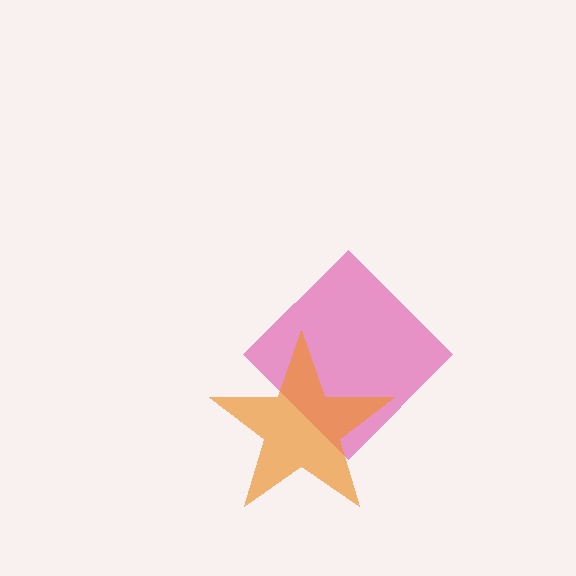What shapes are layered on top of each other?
The layered shapes are: a magenta diamond, an orange star.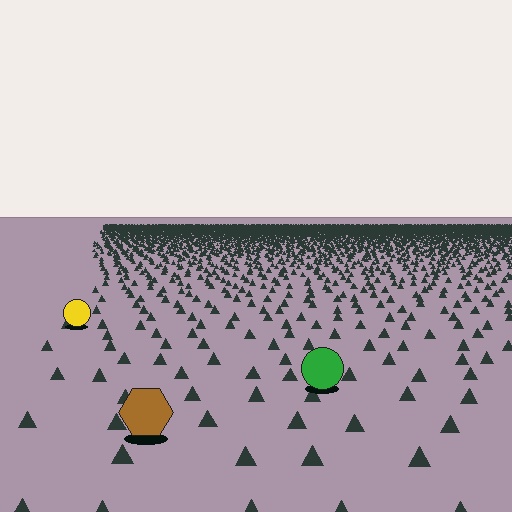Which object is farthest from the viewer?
The yellow circle is farthest from the viewer. It appears smaller and the ground texture around it is denser.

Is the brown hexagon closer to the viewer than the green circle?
Yes. The brown hexagon is closer — you can tell from the texture gradient: the ground texture is coarser near it.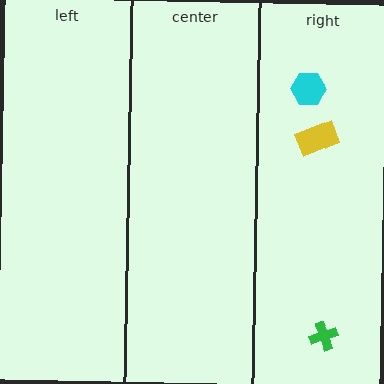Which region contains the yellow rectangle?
The right region.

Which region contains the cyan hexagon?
The right region.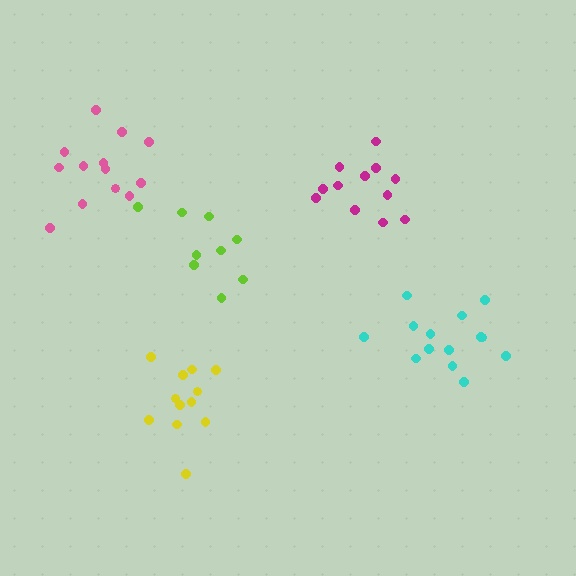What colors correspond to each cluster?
The clusters are colored: cyan, magenta, lime, pink, yellow.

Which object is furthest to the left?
The pink cluster is leftmost.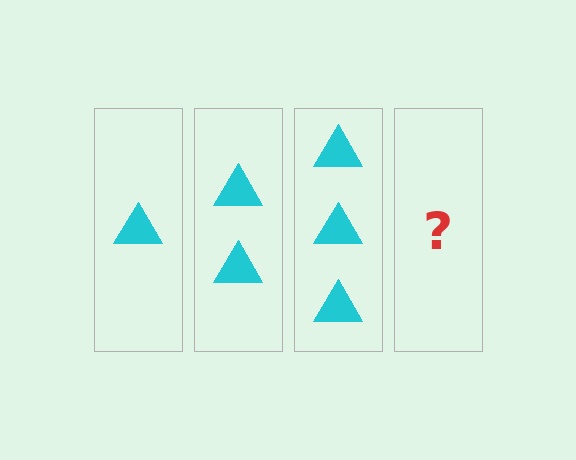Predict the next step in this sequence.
The next step is 4 triangles.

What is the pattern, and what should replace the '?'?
The pattern is that each step adds one more triangle. The '?' should be 4 triangles.